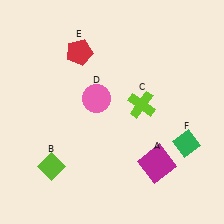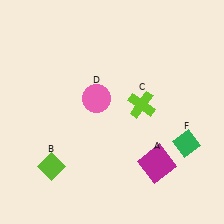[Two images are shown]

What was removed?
The red pentagon (E) was removed in Image 2.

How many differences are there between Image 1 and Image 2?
There is 1 difference between the two images.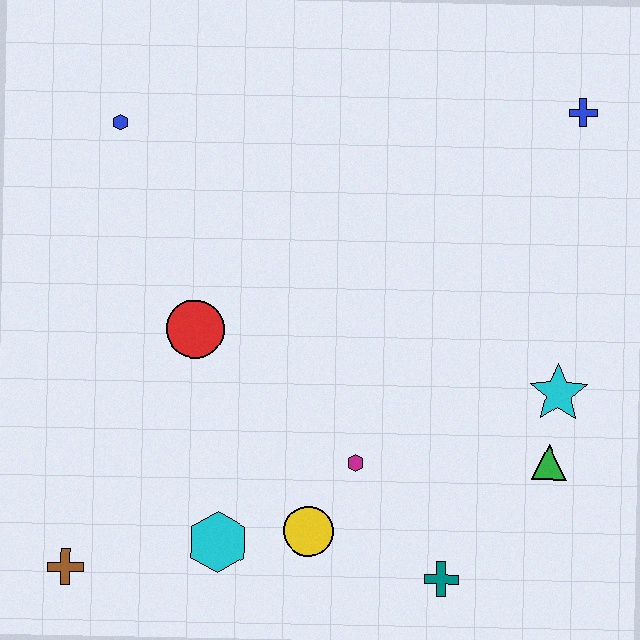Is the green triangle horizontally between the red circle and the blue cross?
Yes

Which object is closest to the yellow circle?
The magenta hexagon is closest to the yellow circle.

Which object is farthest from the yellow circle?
The blue cross is farthest from the yellow circle.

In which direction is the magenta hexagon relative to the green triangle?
The magenta hexagon is to the left of the green triangle.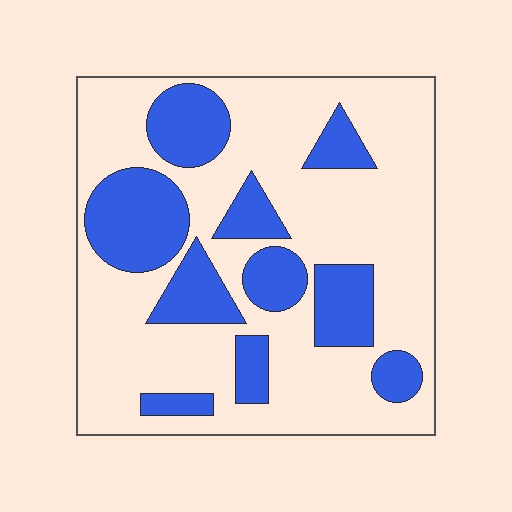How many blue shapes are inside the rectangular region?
10.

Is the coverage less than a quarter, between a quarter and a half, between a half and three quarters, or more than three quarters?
Between a quarter and a half.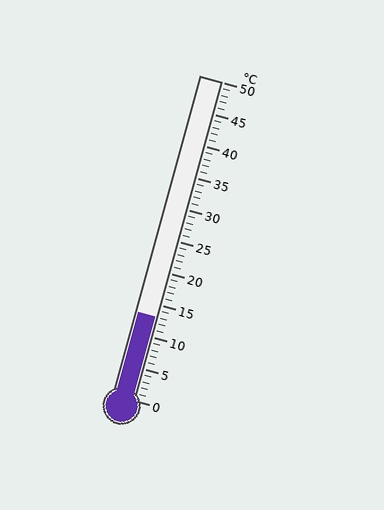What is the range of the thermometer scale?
The thermometer scale ranges from 0°C to 50°C.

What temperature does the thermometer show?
The thermometer shows approximately 13°C.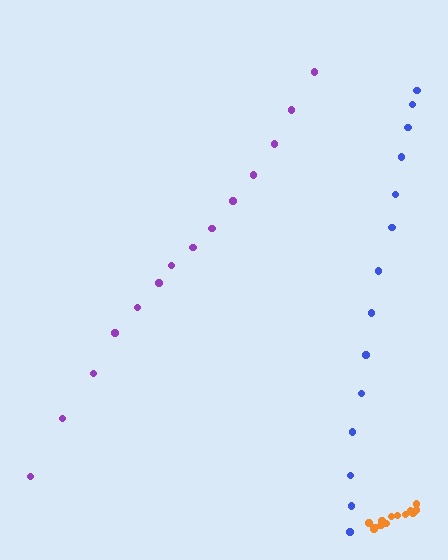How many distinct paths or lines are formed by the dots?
There are 3 distinct paths.